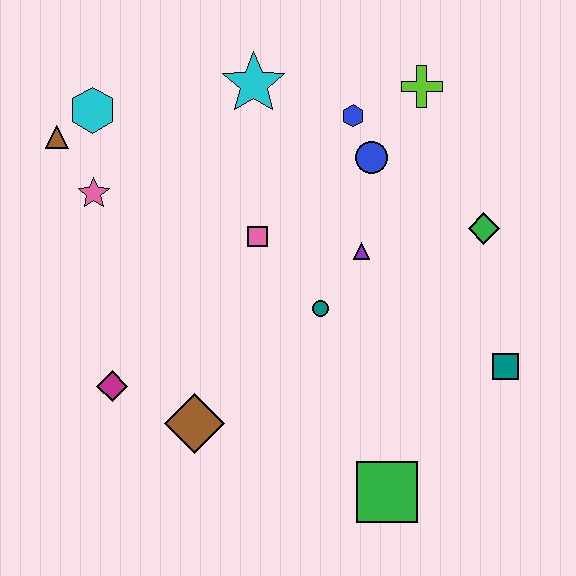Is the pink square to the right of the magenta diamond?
Yes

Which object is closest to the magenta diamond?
The brown diamond is closest to the magenta diamond.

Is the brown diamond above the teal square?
No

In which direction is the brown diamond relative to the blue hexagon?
The brown diamond is below the blue hexagon.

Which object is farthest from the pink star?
The teal square is farthest from the pink star.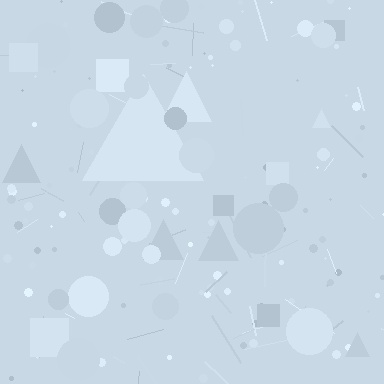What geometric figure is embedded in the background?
A triangle is embedded in the background.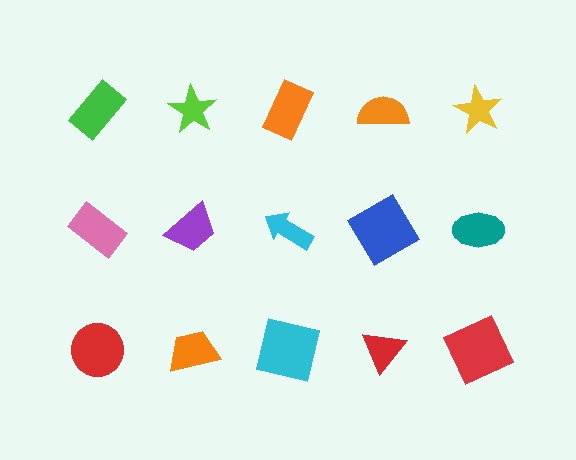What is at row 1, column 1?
A green rectangle.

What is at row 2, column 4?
A blue diamond.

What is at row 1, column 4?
An orange semicircle.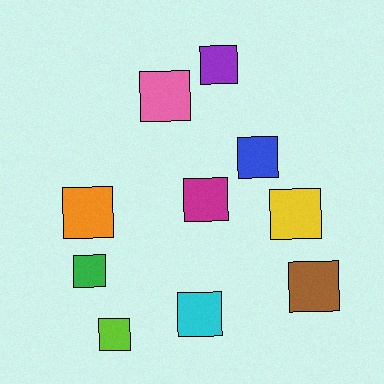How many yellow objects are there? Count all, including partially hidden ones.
There is 1 yellow object.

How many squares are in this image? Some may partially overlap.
There are 10 squares.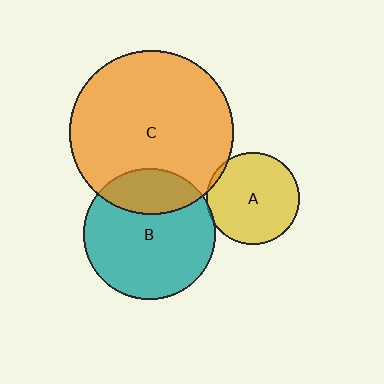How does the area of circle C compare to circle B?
Approximately 1.6 times.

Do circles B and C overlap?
Yes.